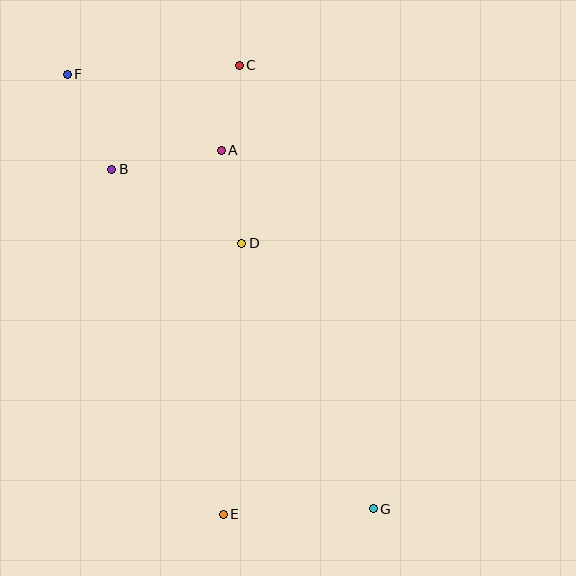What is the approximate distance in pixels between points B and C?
The distance between B and C is approximately 164 pixels.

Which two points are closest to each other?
Points A and C are closest to each other.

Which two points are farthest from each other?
Points F and G are farthest from each other.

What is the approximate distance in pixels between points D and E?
The distance between D and E is approximately 271 pixels.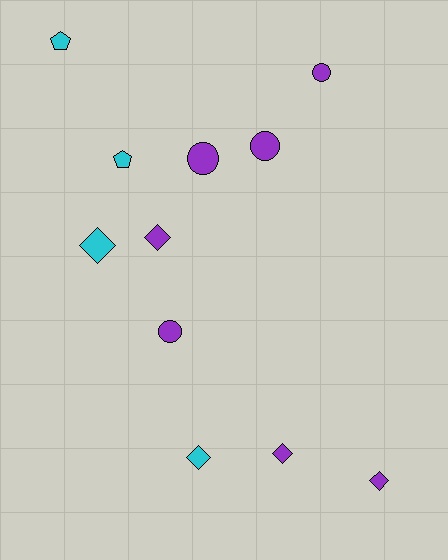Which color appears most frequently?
Purple, with 7 objects.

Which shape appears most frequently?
Diamond, with 5 objects.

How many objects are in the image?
There are 11 objects.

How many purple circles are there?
There are 4 purple circles.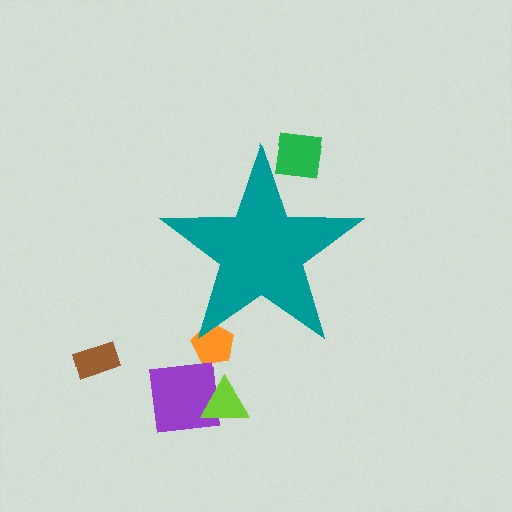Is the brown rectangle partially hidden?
No, the brown rectangle is fully visible.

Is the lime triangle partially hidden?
No, the lime triangle is fully visible.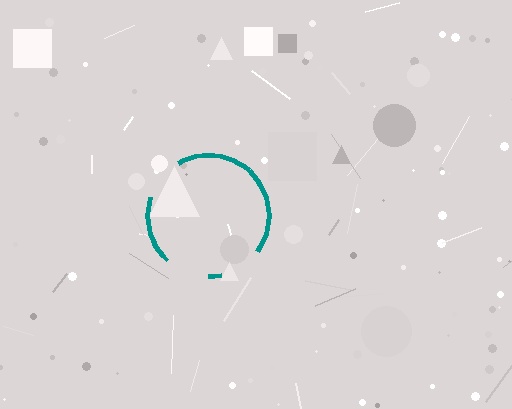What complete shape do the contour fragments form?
The contour fragments form a circle.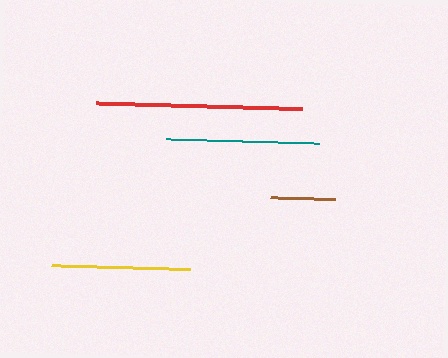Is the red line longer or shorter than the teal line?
The red line is longer than the teal line.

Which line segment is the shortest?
The brown line is the shortest at approximately 66 pixels.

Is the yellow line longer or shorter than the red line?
The red line is longer than the yellow line.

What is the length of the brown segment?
The brown segment is approximately 66 pixels long.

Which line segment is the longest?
The red line is the longest at approximately 206 pixels.